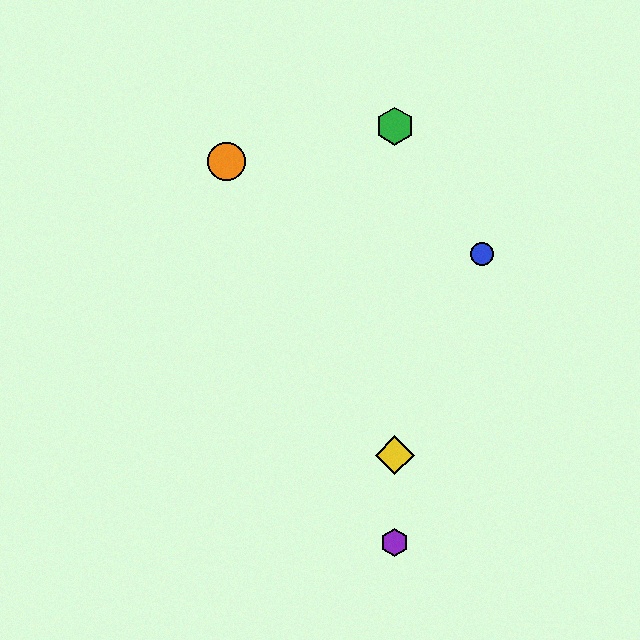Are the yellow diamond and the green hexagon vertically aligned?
Yes, both are at x≈395.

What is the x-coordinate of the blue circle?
The blue circle is at x≈482.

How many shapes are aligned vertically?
4 shapes (the red diamond, the green hexagon, the yellow diamond, the purple hexagon) are aligned vertically.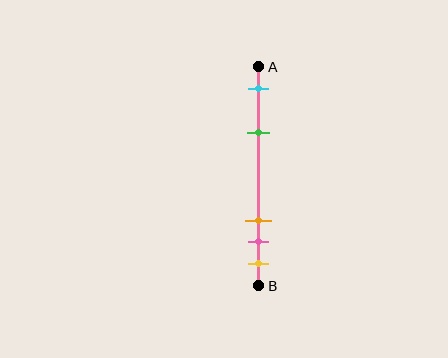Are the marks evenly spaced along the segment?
No, the marks are not evenly spaced.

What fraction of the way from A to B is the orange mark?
The orange mark is approximately 70% (0.7) of the way from A to B.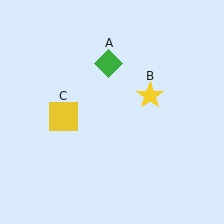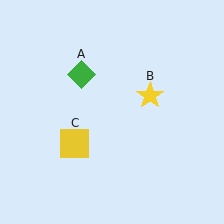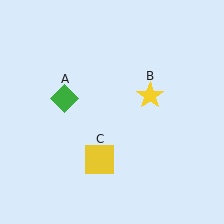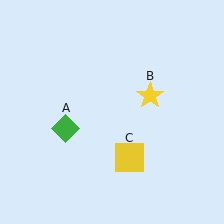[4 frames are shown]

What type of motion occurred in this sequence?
The green diamond (object A), yellow square (object C) rotated counterclockwise around the center of the scene.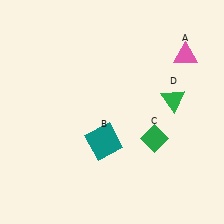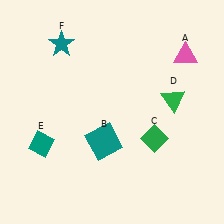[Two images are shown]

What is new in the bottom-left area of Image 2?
A teal diamond (E) was added in the bottom-left area of Image 2.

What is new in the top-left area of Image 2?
A teal star (F) was added in the top-left area of Image 2.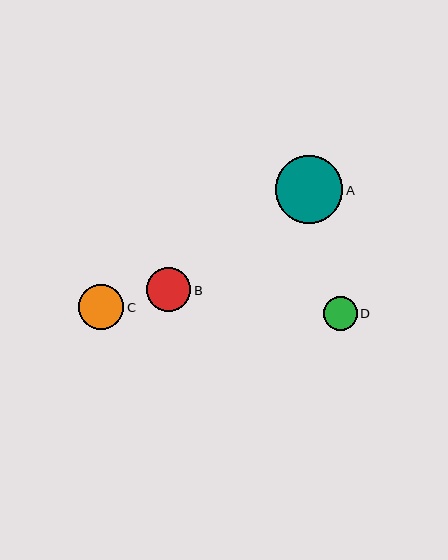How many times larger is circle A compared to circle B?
Circle A is approximately 1.5 times the size of circle B.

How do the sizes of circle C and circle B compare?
Circle C and circle B are approximately the same size.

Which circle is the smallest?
Circle D is the smallest with a size of approximately 34 pixels.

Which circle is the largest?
Circle A is the largest with a size of approximately 68 pixels.